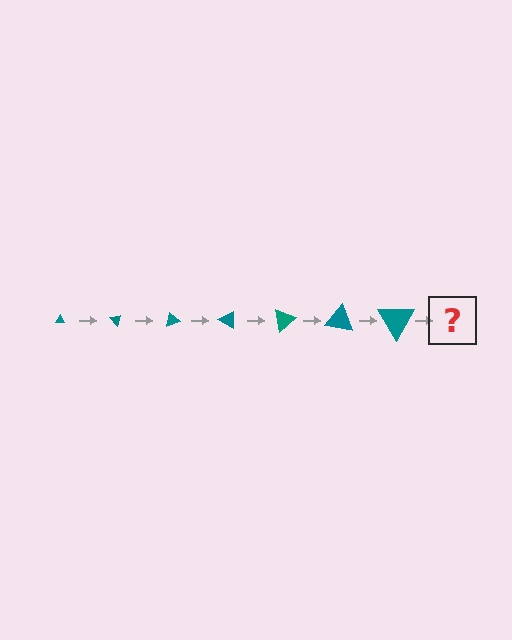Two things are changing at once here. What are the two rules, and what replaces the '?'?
The two rules are that the triangle grows larger each step and it rotates 50 degrees each step. The '?' should be a triangle, larger than the previous one and rotated 350 degrees from the start.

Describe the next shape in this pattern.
It should be a triangle, larger than the previous one and rotated 350 degrees from the start.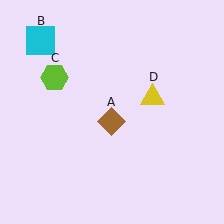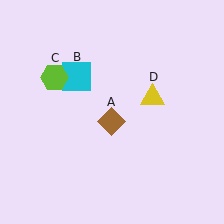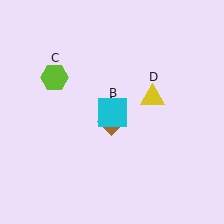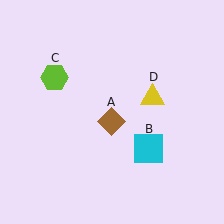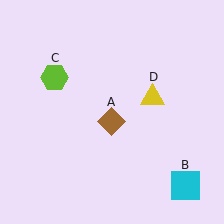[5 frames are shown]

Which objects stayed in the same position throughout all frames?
Brown diamond (object A) and lime hexagon (object C) and yellow triangle (object D) remained stationary.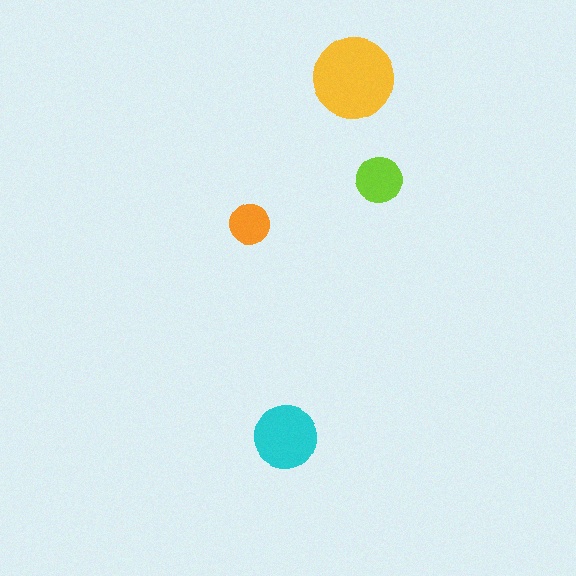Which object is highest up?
The yellow circle is topmost.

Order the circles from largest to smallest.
the yellow one, the cyan one, the lime one, the orange one.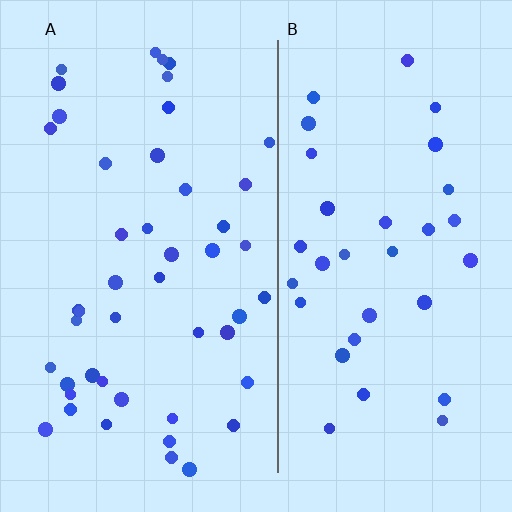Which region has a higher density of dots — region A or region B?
A (the left).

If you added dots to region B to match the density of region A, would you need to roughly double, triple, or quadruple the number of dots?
Approximately double.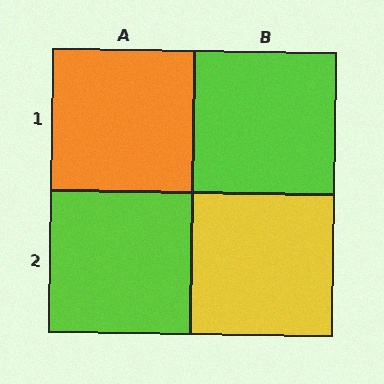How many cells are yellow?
1 cell is yellow.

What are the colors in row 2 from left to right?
Lime, yellow.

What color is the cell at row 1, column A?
Orange.